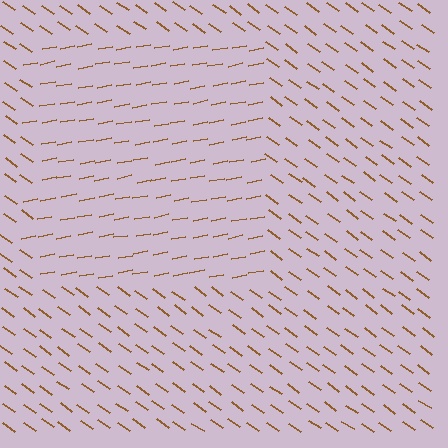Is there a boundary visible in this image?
Yes, there is a texture boundary formed by a change in line orientation.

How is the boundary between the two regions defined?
The boundary is defined purely by a change in line orientation (approximately 45 degrees difference). All lines are the same color and thickness.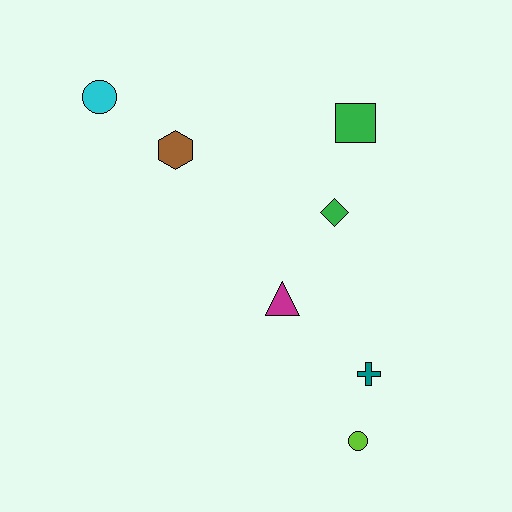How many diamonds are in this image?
There is 1 diamond.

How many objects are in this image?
There are 7 objects.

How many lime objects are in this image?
There is 1 lime object.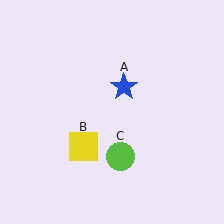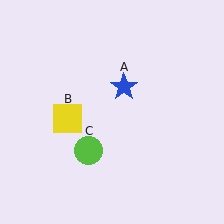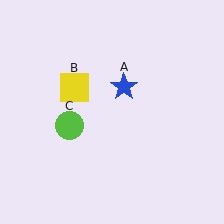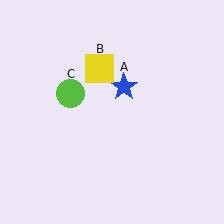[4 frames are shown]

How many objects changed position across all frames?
2 objects changed position: yellow square (object B), lime circle (object C).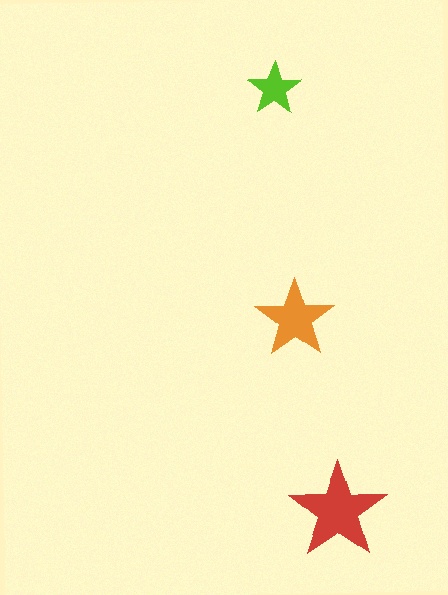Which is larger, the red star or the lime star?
The red one.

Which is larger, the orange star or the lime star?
The orange one.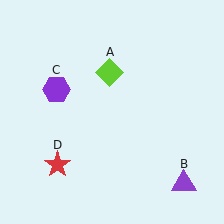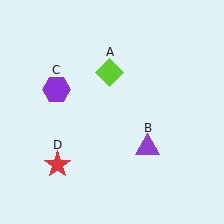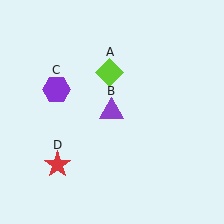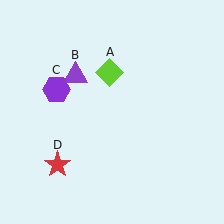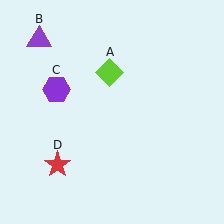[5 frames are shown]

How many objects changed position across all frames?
1 object changed position: purple triangle (object B).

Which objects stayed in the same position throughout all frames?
Lime diamond (object A) and purple hexagon (object C) and red star (object D) remained stationary.